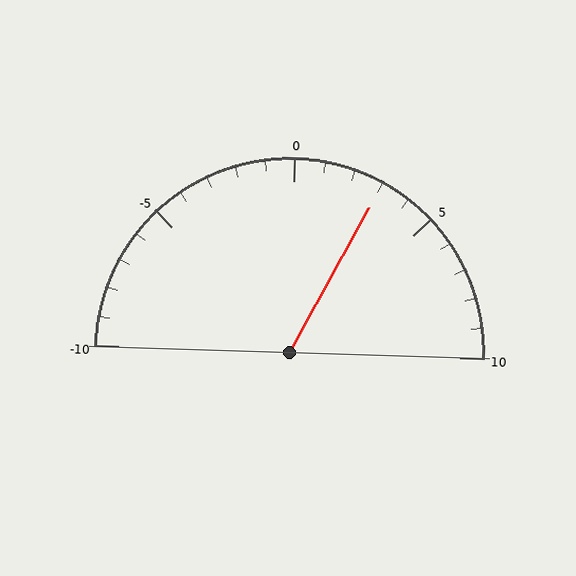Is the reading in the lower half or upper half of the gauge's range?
The reading is in the upper half of the range (-10 to 10).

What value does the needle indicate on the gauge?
The needle indicates approximately 3.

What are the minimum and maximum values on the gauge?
The gauge ranges from -10 to 10.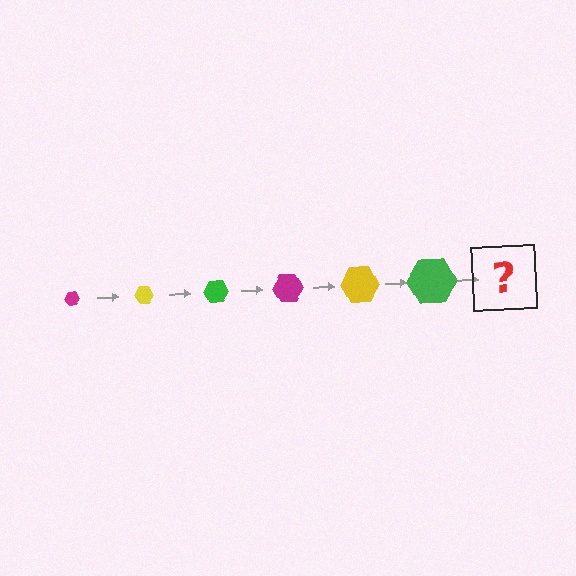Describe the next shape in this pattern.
It should be a magenta hexagon, larger than the previous one.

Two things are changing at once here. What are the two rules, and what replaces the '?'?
The two rules are that the hexagon grows larger each step and the color cycles through magenta, yellow, and green. The '?' should be a magenta hexagon, larger than the previous one.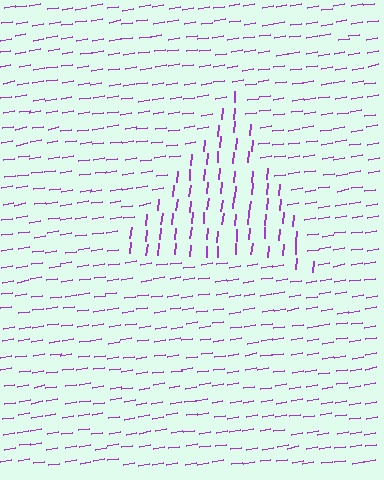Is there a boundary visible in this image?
Yes, there is a texture boundary formed by a change in line orientation.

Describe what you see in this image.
The image is filled with small purple line segments. A triangle region in the image has lines oriented differently from the surrounding lines, creating a visible texture boundary.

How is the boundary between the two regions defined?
The boundary is defined purely by a change in line orientation (approximately 76 degrees difference). All lines are the same color and thickness.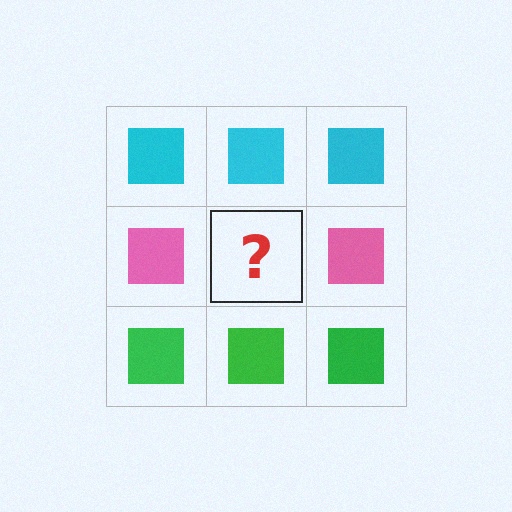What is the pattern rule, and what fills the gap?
The rule is that each row has a consistent color. The gap should be filled with a pink square.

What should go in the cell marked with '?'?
The missing cell should contain a pink square.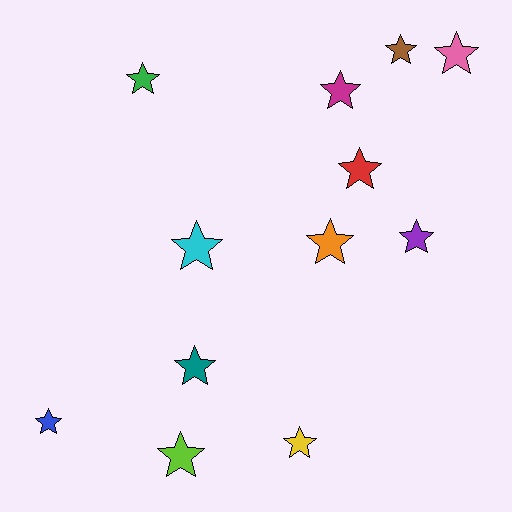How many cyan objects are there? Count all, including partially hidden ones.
There is 1 cyan object.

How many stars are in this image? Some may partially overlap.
There are 12 stars.